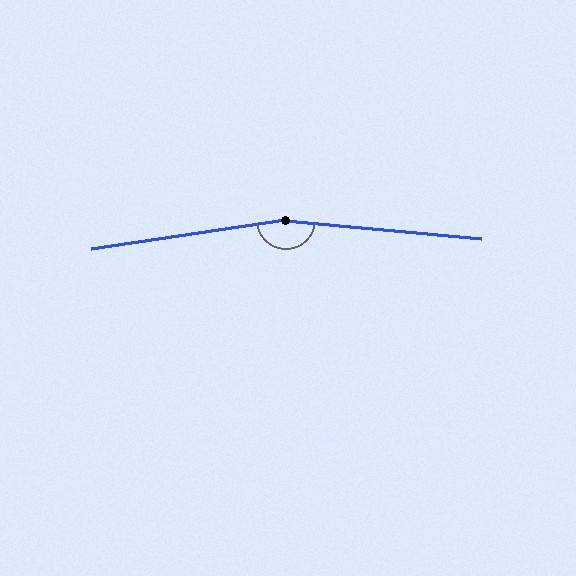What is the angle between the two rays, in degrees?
Approximately 166 degrees.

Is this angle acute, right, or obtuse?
It is obtuse.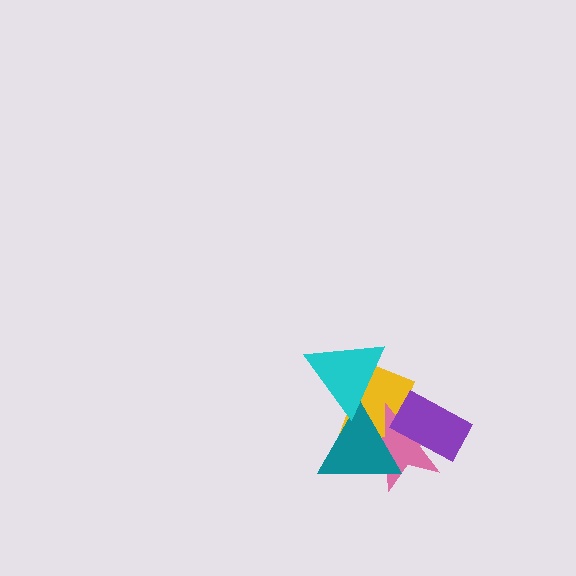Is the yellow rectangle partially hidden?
Yes, it is partially covered by another shape.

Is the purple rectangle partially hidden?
Yes, it is partially covered by another shape.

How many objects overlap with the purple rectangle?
3 objects overlap with the purple rectangle.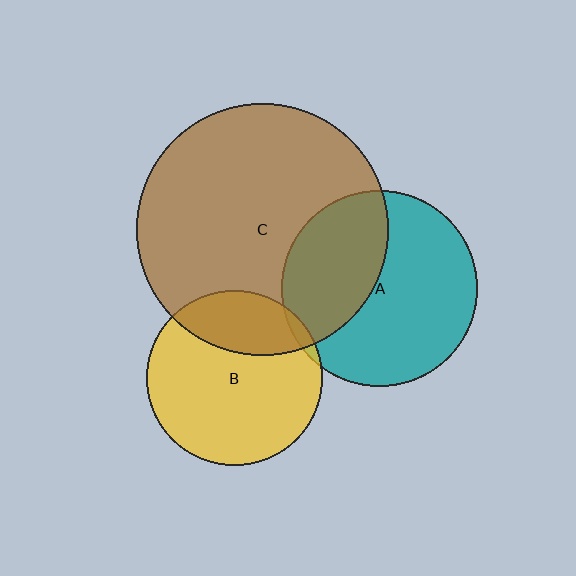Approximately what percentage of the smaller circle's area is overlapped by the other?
Approximately 25%.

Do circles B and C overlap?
Yes.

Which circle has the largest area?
Circle C (brown).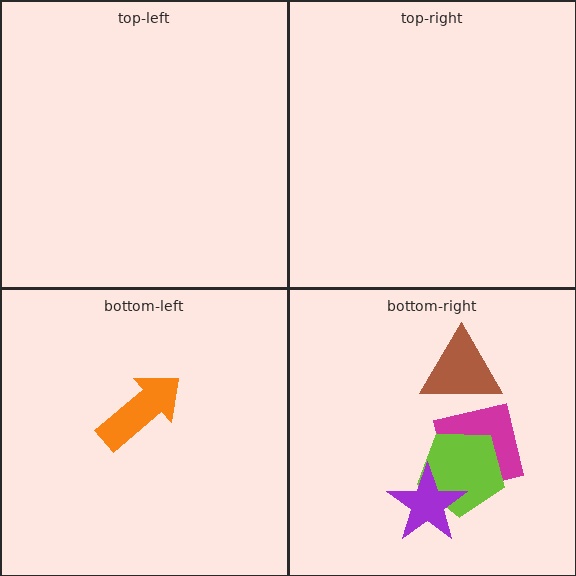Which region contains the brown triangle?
The bottom-right region.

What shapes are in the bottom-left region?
The orange arrow.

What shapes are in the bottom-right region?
The magenta square, the brown triangle, the lime pentagon, the purple star.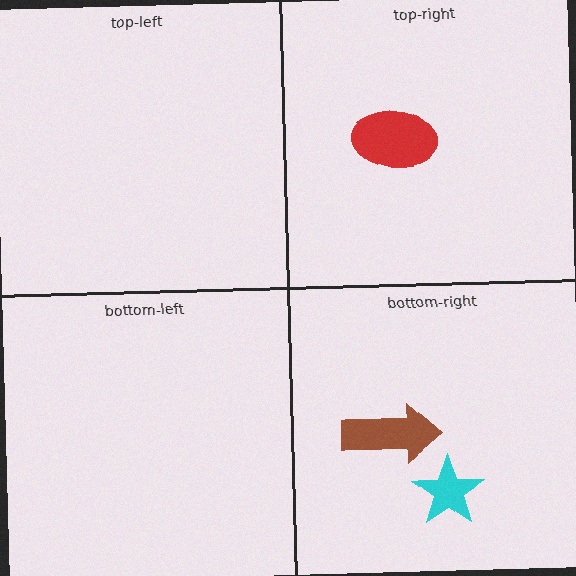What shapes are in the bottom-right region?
The cyan star, the brown arrow.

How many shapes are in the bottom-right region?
2.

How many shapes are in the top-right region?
1.